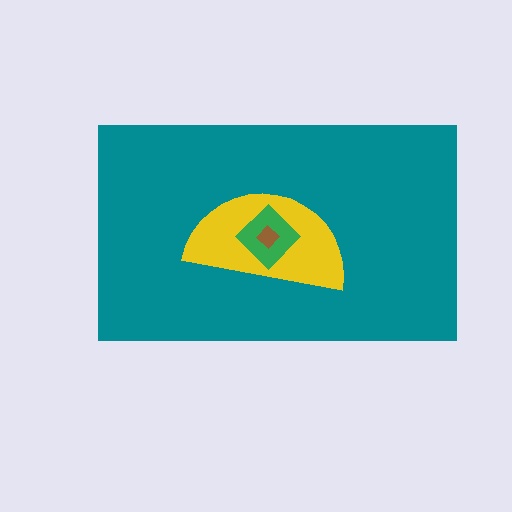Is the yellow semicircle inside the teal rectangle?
Yes.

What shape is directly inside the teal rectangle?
The yellow semicircle.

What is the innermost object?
The brown diamond.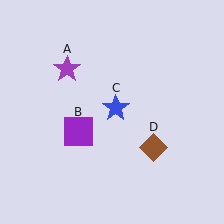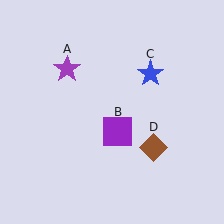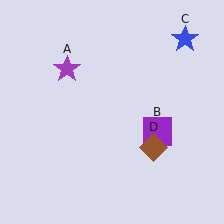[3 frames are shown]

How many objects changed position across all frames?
2 objects changed position: purple square (object B), blue star (object C).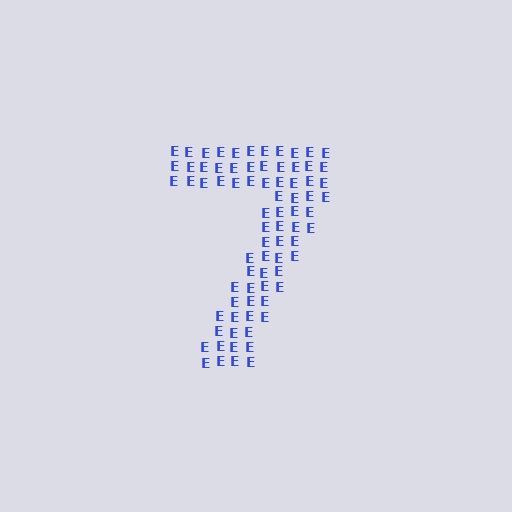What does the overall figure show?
The overall figure shows the digit 7.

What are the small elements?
The small elements are letter E's.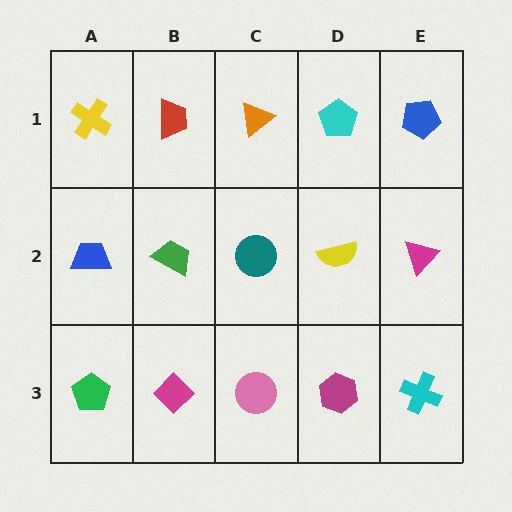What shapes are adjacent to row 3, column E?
A magenta triangle (row 2, column E), a magenta hexagon (row 3, column D).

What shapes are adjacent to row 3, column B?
A green trapezoid (row 2, column B), a green pentagon (row 3, column A), a pink circle (row 3, column C).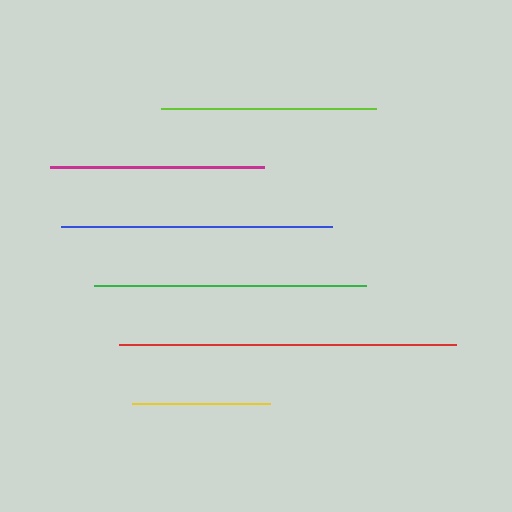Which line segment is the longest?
The red line is the longest at approximately 337 pixels.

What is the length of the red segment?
The red segment is approximately 337 pixels long.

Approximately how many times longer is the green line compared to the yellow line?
The green line is approximately 2.0 times the length of the yellow line.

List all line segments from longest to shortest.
From longest to shortest: red, green, blue, lime, magenta, yellow.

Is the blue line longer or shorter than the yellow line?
The blue line is longer than the yellow line.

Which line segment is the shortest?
The yellow line is the shortest at approximately 139 pixels.